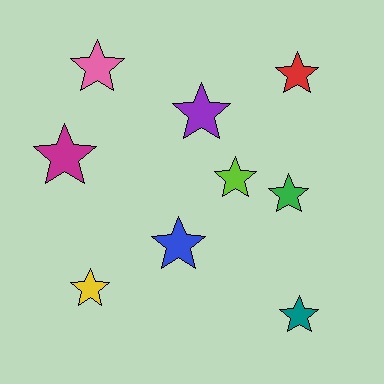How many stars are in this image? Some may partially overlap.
There are 9 stars.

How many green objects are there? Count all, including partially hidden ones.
There is 1 green object.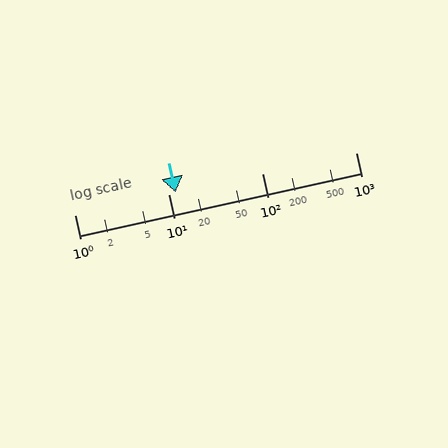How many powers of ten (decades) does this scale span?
The scale spans 3 decades, from 1 to 1000.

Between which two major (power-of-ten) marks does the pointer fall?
The pointer is between 10 and 100.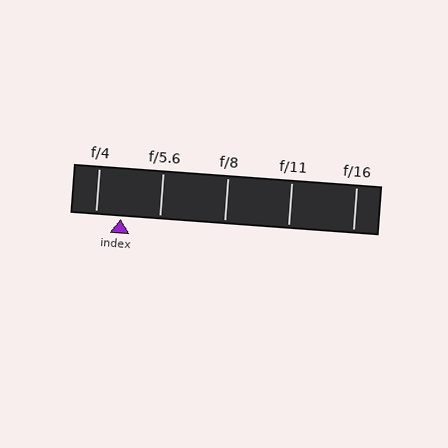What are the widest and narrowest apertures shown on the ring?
The widest aperture shown is f/4 and the narrowest is f/16.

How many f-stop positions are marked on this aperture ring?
There are 5 f-stop positions marked.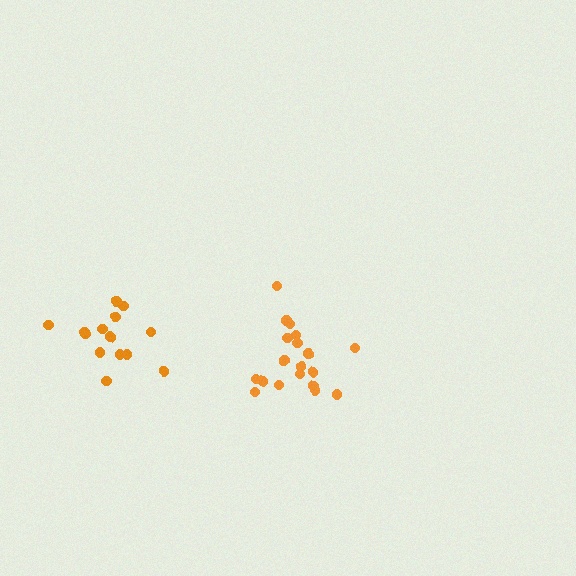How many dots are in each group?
Group 1: 19 dots, Group 2: 14 dots (33 total).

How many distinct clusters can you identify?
There are 2 distinct clusters.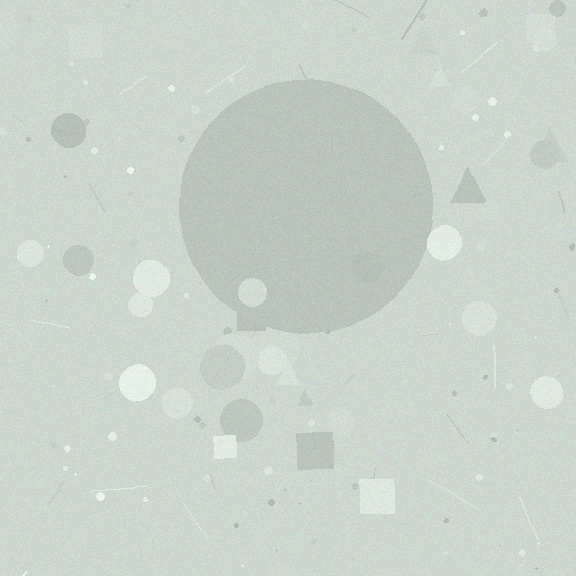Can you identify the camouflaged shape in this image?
The camouflaged shape is a circle.